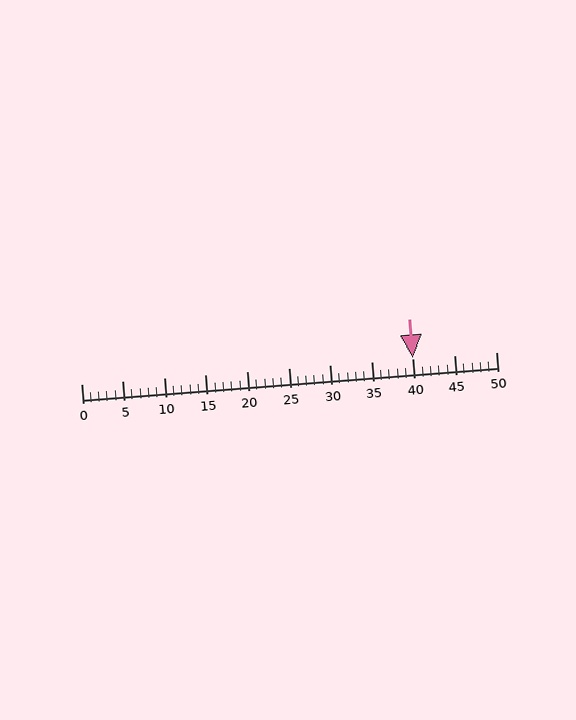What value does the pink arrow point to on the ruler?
The pink arrow points to approximately 40.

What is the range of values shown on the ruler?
The ruler shows values from 0 to 50.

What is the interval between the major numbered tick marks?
The major tick marks are spaced 5 units apart.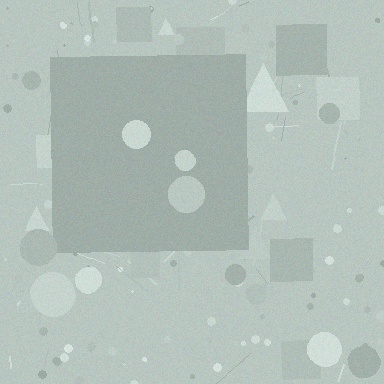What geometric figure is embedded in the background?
A square is embedded in the background.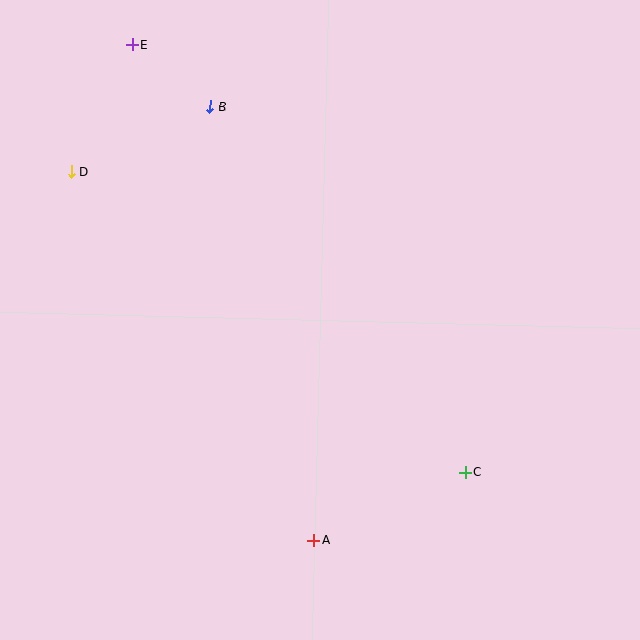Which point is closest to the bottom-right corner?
Point C is closest to the bottom-right corner.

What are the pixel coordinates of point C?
Point C is at (465, 472).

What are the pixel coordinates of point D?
Point D is at (71, 171).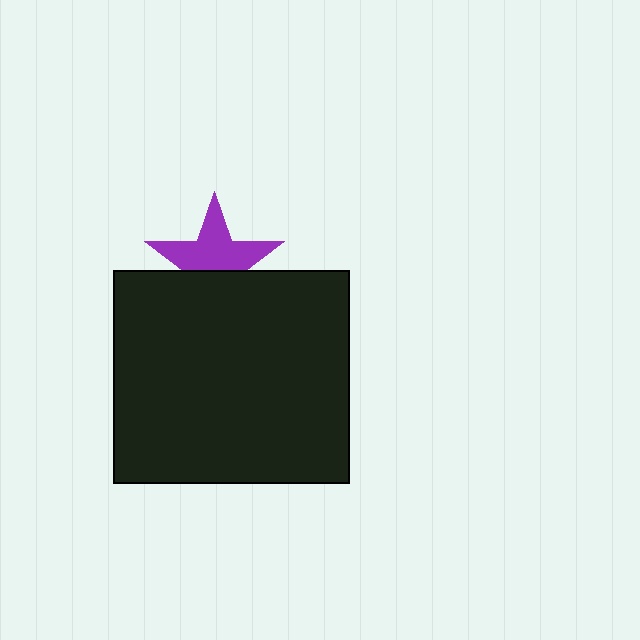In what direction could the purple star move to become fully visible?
The purple star could move up. That would shift it out from behind the black rectangle entirely.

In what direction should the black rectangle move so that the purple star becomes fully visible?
The black rectangle should move down. That is the shortest direction to clear the overlap and leave the purple star fully visible.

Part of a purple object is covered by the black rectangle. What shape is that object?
It is a star.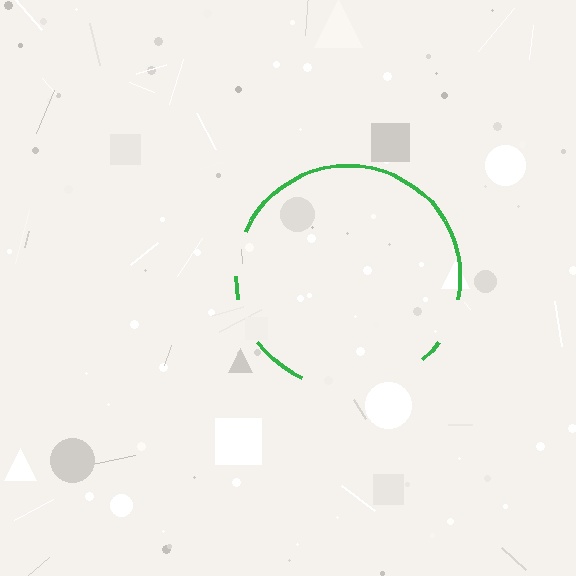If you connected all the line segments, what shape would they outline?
They would outline a circle.